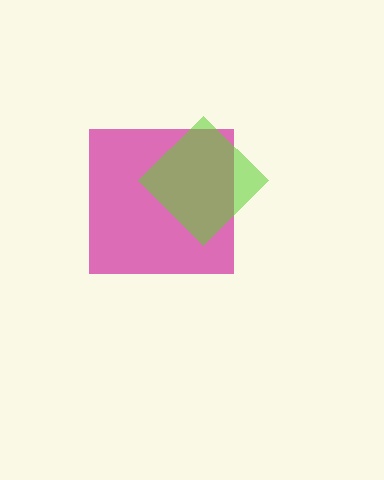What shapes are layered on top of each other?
The layered shapes are: a magenta square, a lime diamond.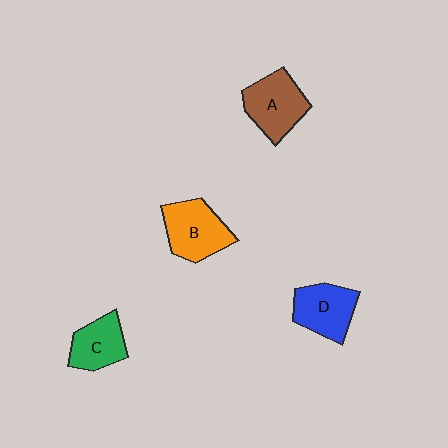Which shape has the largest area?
Shape B (orange).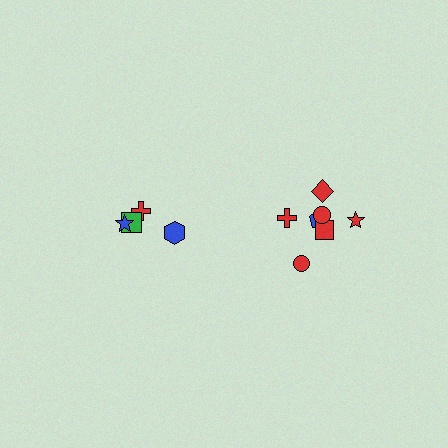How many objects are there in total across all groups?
There are 11 objects.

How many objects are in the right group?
There are 7 objects.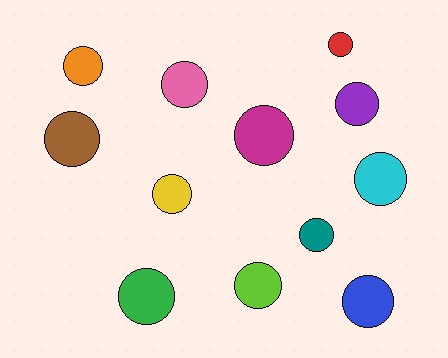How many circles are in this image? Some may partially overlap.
There are 12 circles.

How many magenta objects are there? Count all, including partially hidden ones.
There is 1 magenta object.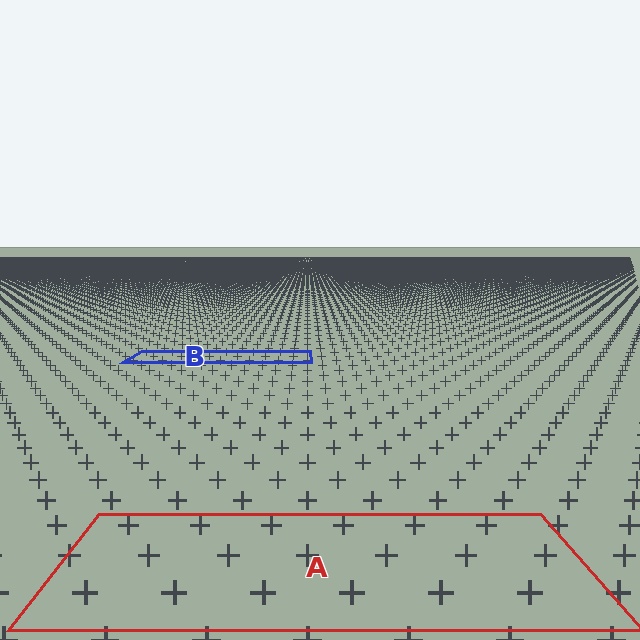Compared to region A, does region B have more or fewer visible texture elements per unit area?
Region B has more texture elements per unit area — they are packed more densely because it is farther away.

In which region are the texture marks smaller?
The texture marks are smaller in region B, because it is farther away.